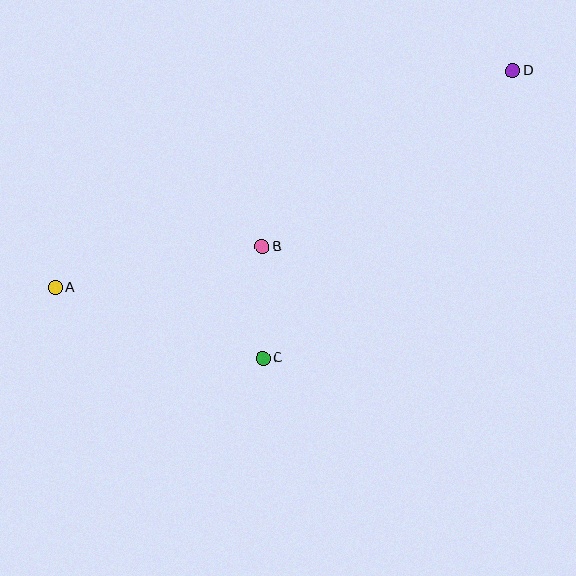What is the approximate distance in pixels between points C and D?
The distance between C and D is approximately 381 pixels.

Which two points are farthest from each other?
Points A and D are farthest from each other.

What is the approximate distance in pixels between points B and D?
The distance between B and D is approximately 306 pixels.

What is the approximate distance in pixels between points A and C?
The distance between A and C is approximately 220 pixels.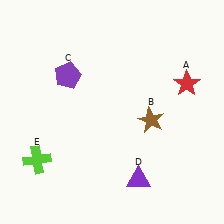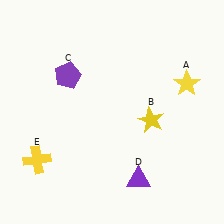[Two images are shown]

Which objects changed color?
A changed from red to yellow. B changed from brown to yellow. E changed from lime to yellow.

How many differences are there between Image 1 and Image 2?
There are 3 differences between the two images.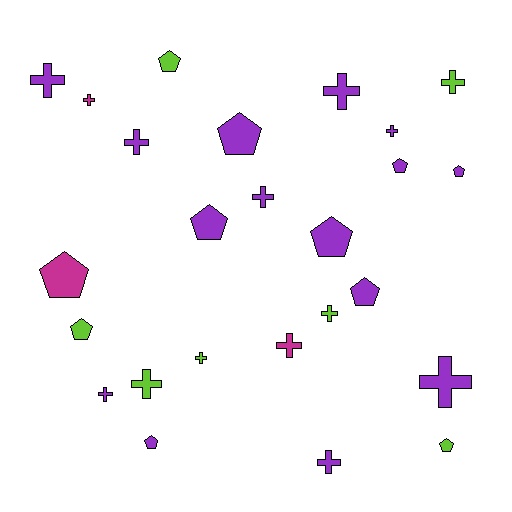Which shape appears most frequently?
Cross, with 14 objects.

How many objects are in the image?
There are 25 objects.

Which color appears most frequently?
Purple, with 15 objects.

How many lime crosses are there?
There are 4 lime crosses.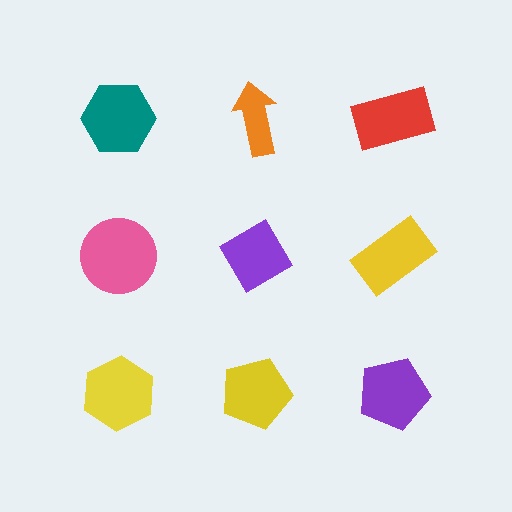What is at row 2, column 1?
A pink circle.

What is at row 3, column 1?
A yellow hexagon.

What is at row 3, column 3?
A purple pentagon.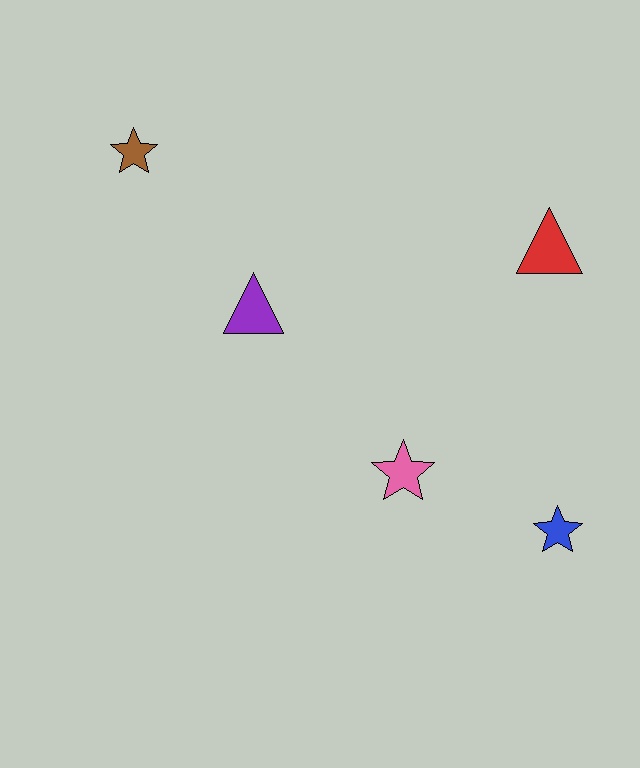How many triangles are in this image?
There are 2 triangles.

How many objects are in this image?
There are 5 objects.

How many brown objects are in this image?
There is 1 brown object.